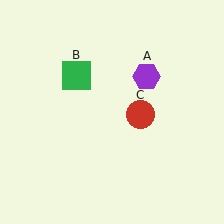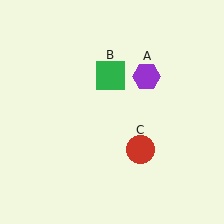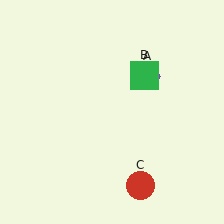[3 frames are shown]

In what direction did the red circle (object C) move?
The red circle (object C) moved down.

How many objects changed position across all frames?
2 objects changed position: green square (object B), red circle (object C).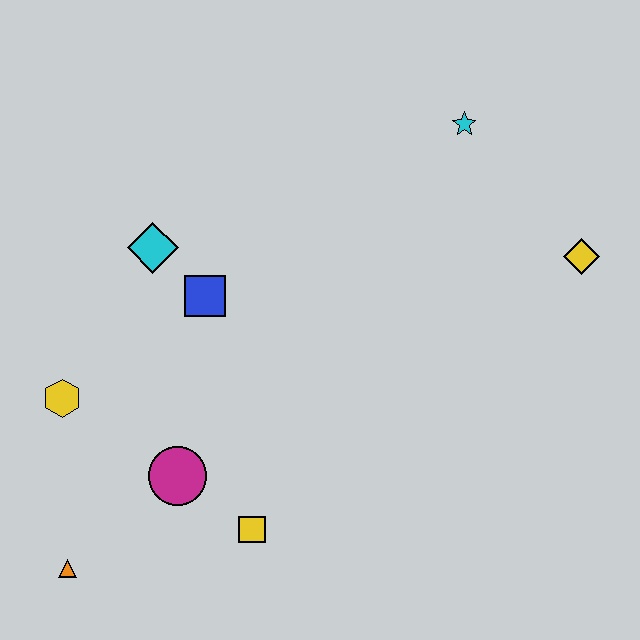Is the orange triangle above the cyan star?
No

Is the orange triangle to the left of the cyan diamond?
Yes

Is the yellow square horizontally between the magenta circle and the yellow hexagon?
No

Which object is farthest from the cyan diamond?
The yellow diamond is farthest from the cyan diamond.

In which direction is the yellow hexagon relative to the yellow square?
The yellow hexagon is to the left of the yellow square.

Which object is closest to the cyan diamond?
The blue square is closest to the cyan diamond.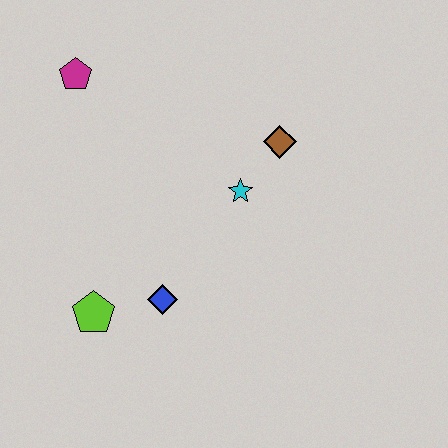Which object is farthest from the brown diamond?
The lime pentagon is farthest from the brown diamond.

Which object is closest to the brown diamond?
The cyan star is closest to the brown diamond.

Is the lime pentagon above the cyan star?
No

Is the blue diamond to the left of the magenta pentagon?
No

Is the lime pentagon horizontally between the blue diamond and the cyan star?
No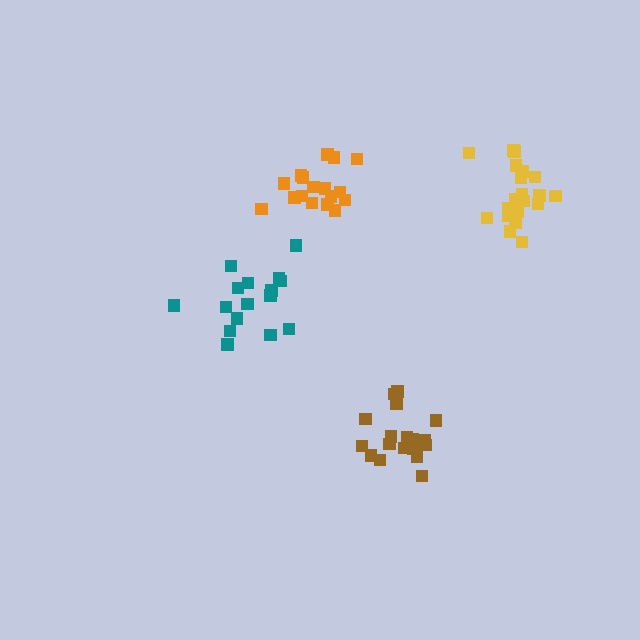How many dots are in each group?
Group 1: 16 dots, Group 2: 17 dots, Group 3: 18 dots, Group 4: 20 dots (71 total).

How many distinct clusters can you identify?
There are 4 distinct clusters.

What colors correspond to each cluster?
The clusters are colored: teal, orange, brown, yellow.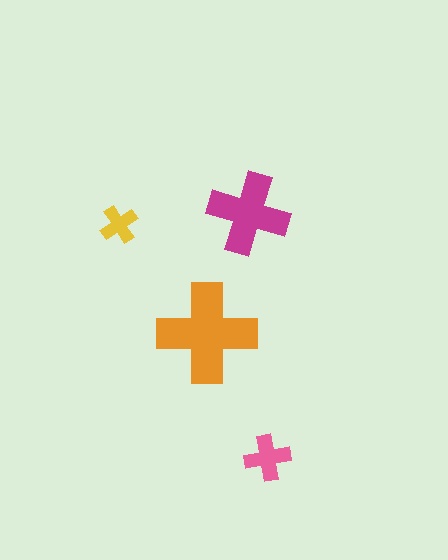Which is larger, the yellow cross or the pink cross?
The pink one.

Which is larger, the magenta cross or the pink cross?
The magenta one.